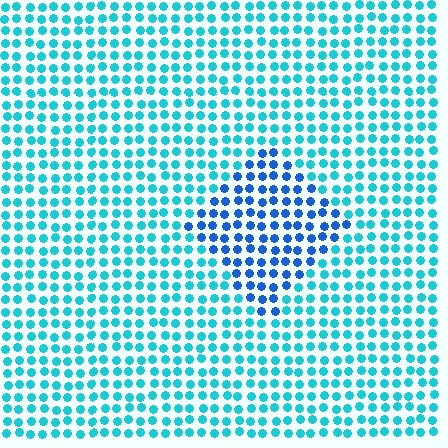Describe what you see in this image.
The image is filled with small cyan elements in a uniform arrangement. A diamond-shaped region is visible where the elements are tinted to a slightly different hue, forming a subtle color boundary.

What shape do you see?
I see a diamond.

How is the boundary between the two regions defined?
The boundary is defined purely by a slight shift in hue (about 35 degrees). Spacing, size, and orientation are identical on both sides.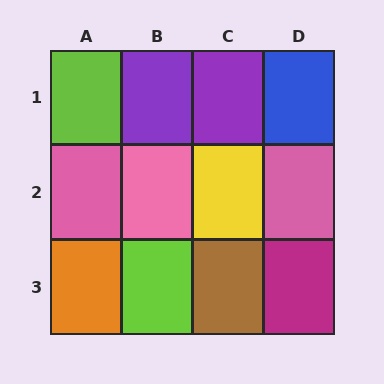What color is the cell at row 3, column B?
Lime.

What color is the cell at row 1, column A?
Lime.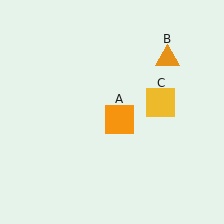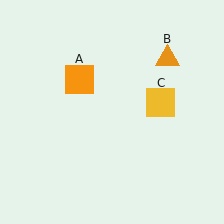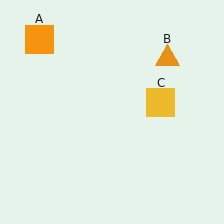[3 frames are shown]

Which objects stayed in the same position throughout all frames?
Orange triangle (object B) and yellow square (object C) remained stationary.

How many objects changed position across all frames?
1 object changed position: orange square (object A).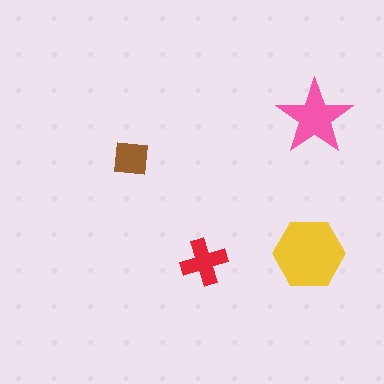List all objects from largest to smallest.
The yellow hexagon, the pink star, the red cross, the brown square.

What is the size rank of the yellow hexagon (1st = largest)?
1st.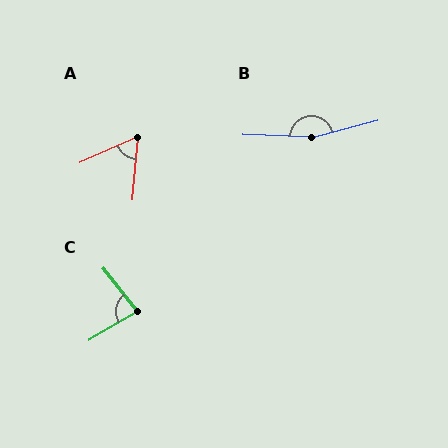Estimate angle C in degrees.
Approximately 82 degrees.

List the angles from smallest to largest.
A (61°), C (82°), B (163°).